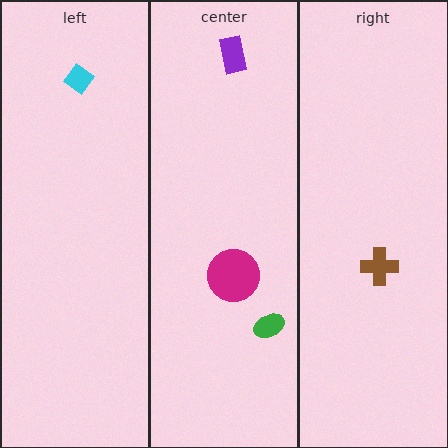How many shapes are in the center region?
3.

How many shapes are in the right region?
1.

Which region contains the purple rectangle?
The center region.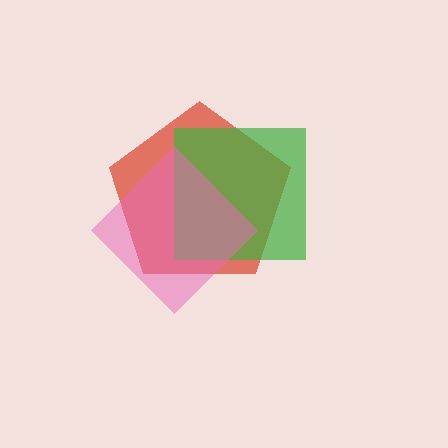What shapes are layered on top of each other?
The layered shapes are: a red pentagon, a green square, a pink diamond.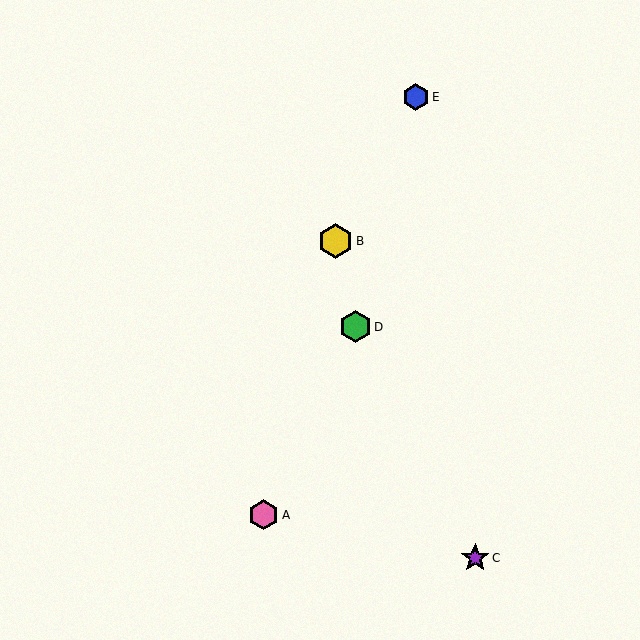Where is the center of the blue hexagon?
The center of the blue hexagon is at (416, 97).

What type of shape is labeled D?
Shape D is a green hexagon.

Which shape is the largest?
The yellow hexagon (labeled B) is the largest.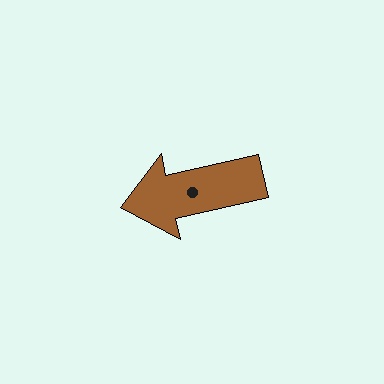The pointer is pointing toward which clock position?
Roughly 9 o'clock.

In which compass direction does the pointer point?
West.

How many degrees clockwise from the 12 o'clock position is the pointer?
Approximately 257 degrees.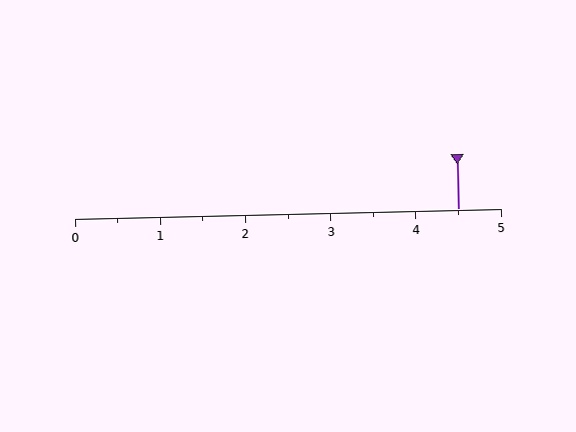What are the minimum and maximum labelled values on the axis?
The axis runs from 0 to 5.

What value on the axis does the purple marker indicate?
The marker indicates approximately 4.5.